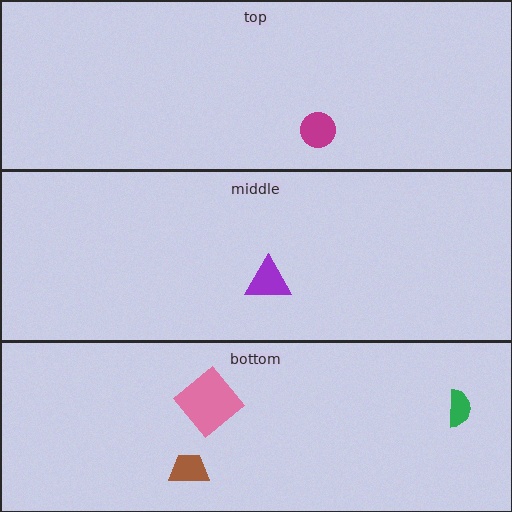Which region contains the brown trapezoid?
The bottom region.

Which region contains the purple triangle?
The middle region.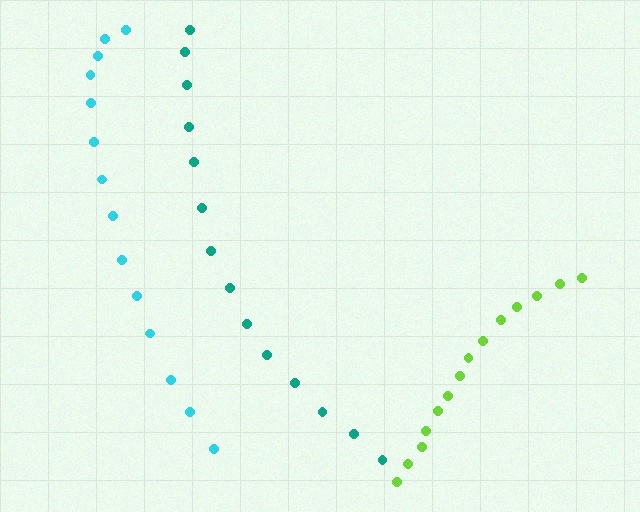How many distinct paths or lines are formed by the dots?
There are 3 distinct paths.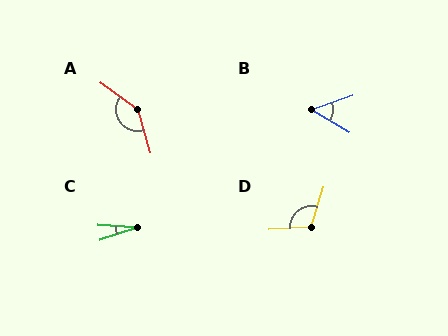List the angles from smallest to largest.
C (22°), B (50°), D (111°), A (143°).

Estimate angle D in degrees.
Approximately 111 degrees.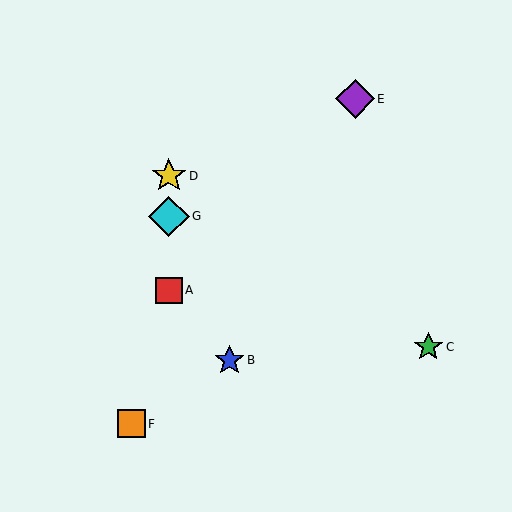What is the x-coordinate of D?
Object D is at x≈169.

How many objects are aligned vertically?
3 objects (A, D, G) are aligned vertically.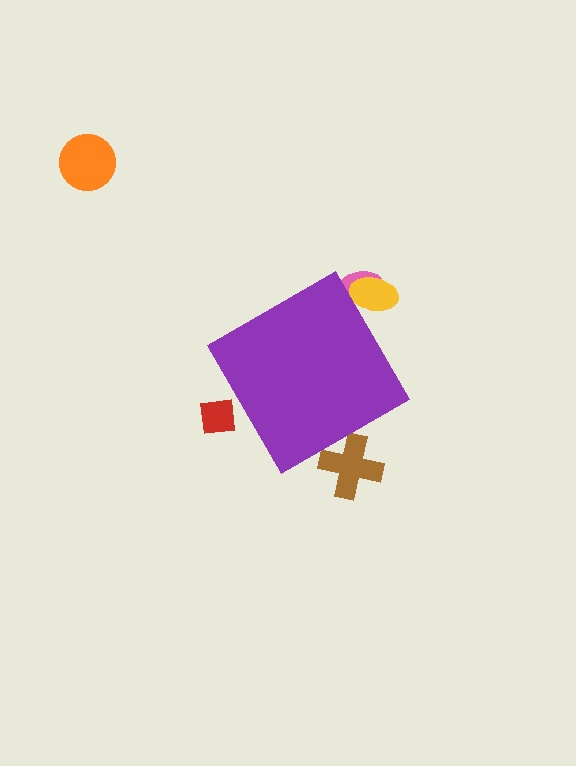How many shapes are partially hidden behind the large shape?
4 shapes are partially hidden.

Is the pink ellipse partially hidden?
Yes, the pink ellipse is partially hidden behind the purple diamond.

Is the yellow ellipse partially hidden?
Yes, the yellow ellipse is partially hidden behind the purple diamond.